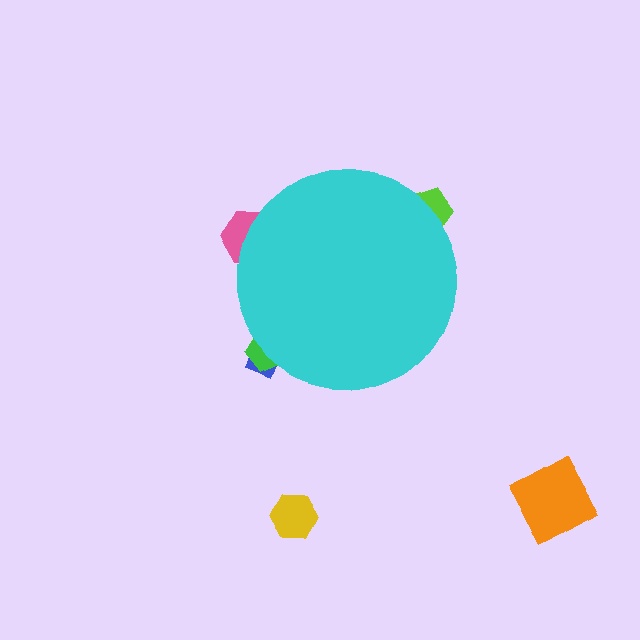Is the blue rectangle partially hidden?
Yes, the blue rectangle is partially hidden behind the cyan circle.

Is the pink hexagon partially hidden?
Yes, the pink hexagon is partially hidden behind the cyan circle.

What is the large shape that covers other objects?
A cyan circle.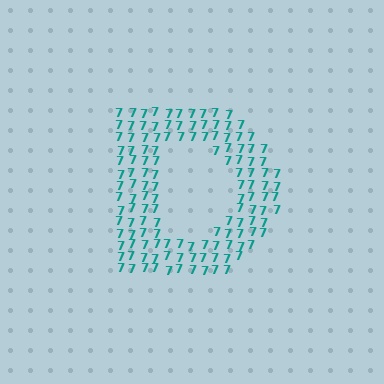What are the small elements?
The small elements are digit 7's.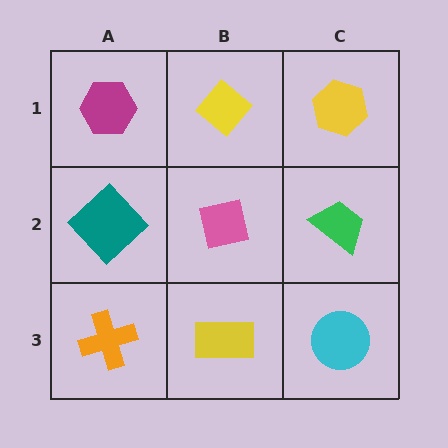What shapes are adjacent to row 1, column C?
A green trapezoid (row 2, column C), a yellow diamond (row 1, column B).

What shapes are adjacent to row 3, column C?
A green trapezoid (row 2, column C), a yellow rectangle (row 3, column B).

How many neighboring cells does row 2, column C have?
3.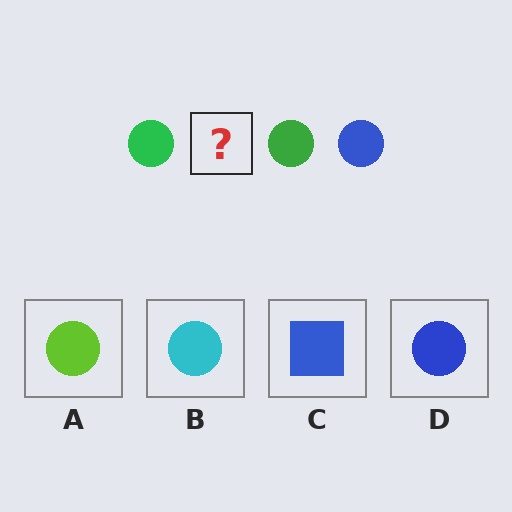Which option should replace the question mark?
Option D.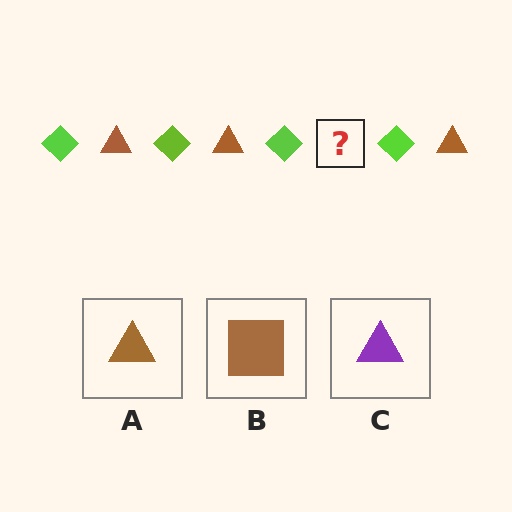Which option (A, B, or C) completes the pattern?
A.